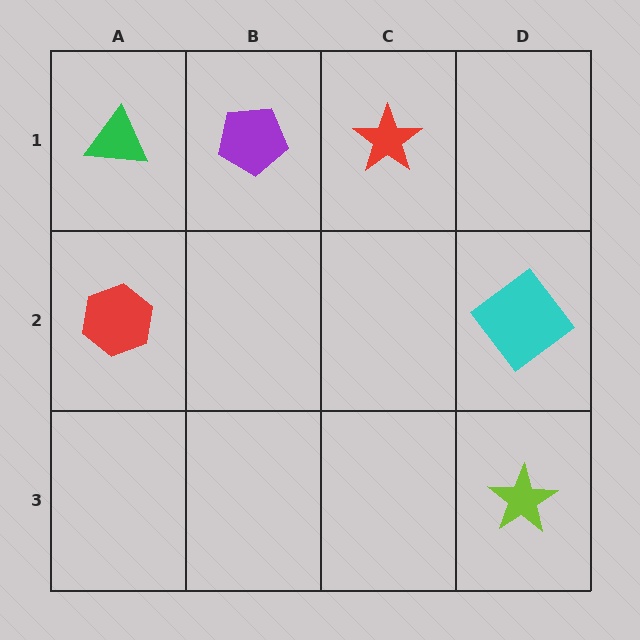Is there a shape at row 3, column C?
No, that cell is empty.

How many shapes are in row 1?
3 shapes.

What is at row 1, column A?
A green triangle.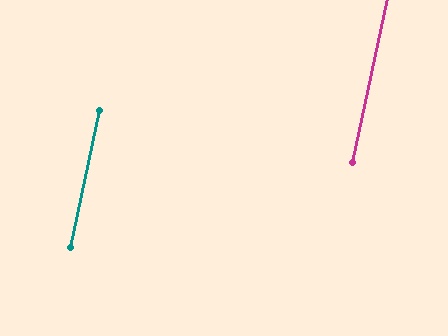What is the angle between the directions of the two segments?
Approximately 0 degrees.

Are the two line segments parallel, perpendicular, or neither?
Parallel — their directions differ by only 0.4°.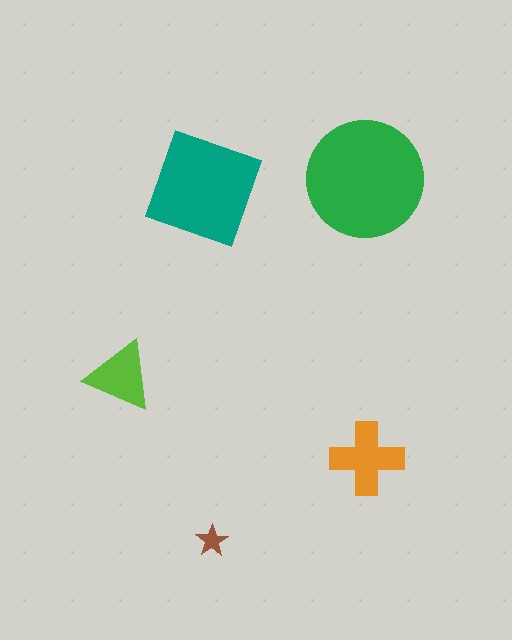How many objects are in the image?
There are 5 objects in the image.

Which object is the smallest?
The brown star.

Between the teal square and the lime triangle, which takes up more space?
The teal square.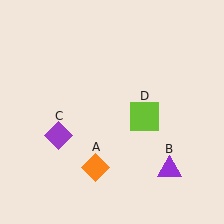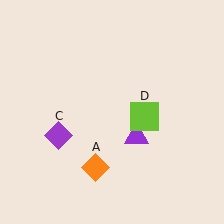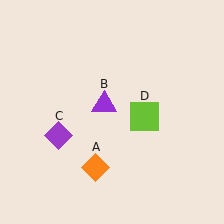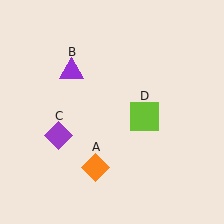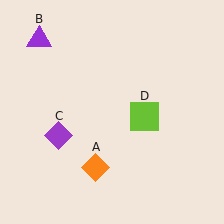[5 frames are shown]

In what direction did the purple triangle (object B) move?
The purple triangle (object B) moved up and to the left.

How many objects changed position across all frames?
1 object changed position: purple triangle (object B).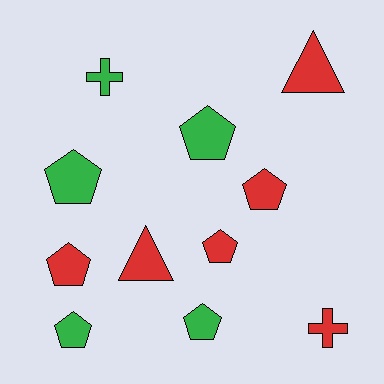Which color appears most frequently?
Red, with 6 objects.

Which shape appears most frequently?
Pentagon, with 7 objects.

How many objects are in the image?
There are 11 objects.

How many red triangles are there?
There are 2 red triangles.